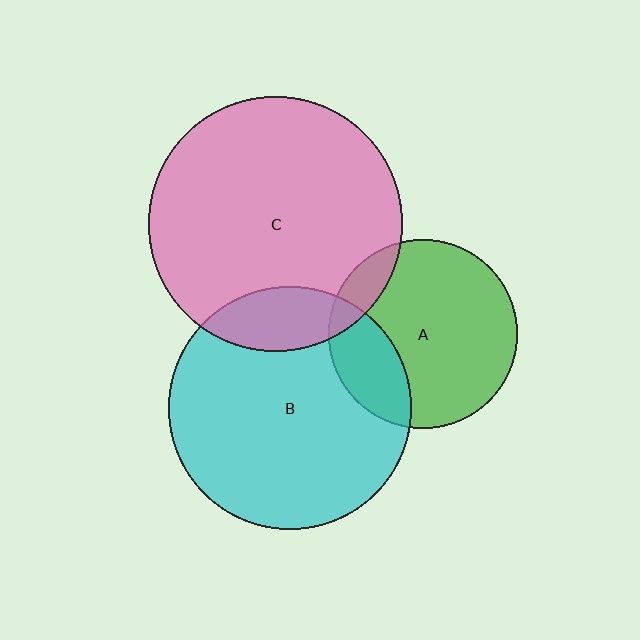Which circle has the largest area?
Circle C (pink).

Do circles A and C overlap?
Yes.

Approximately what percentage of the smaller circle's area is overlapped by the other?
Approximately 10%.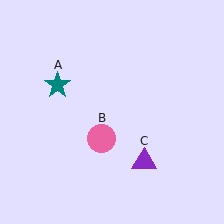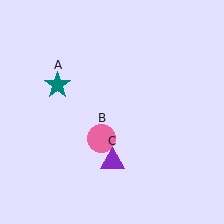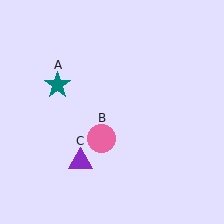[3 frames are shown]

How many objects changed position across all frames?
1 object changed position: purple triangle (object C).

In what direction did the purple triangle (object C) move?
The purple triangle (object C) moved left.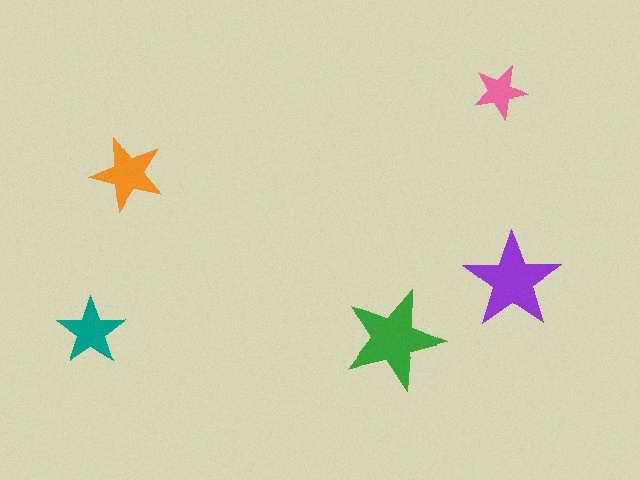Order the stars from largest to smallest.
the green one, the purple one, the orange one, the teal one, the pink one.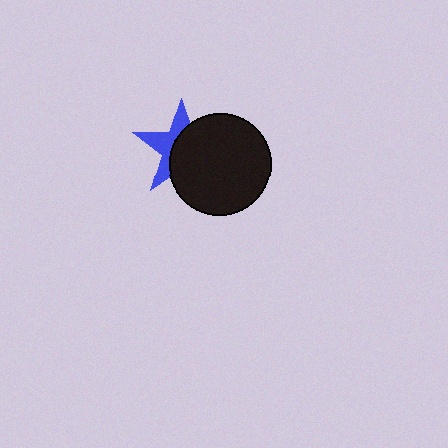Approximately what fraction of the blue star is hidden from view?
Roughly 58% of the blue star is hidden behind the black circle.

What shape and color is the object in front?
The object in front is a black circle.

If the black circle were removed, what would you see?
You would see the complete blue star.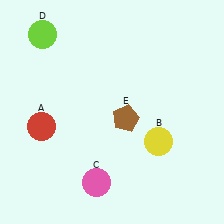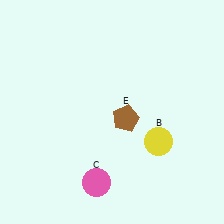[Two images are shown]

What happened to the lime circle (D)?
The lime circle (D) was removed in Image 2. It was in the top-left area of Image 1.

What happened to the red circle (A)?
The red circle (A) was removed in Image 2. It was in the bottom-left area of Image 1.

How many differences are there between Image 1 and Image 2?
There are 2 differences between the two images.